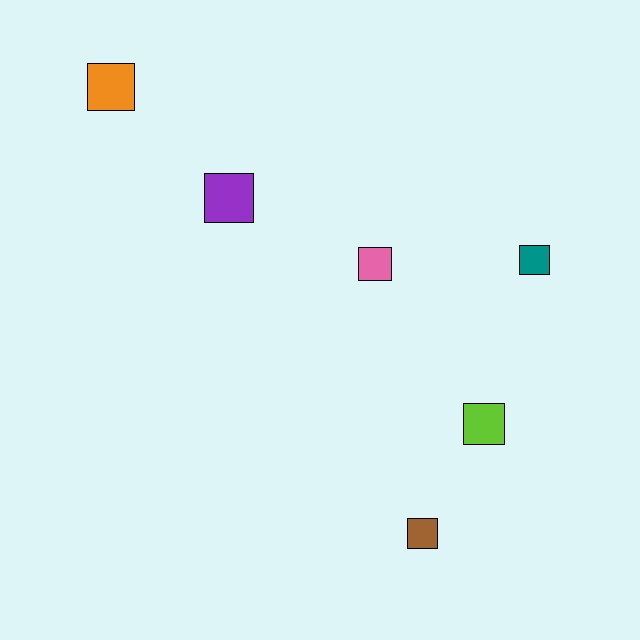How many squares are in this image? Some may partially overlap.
There are 6 squares.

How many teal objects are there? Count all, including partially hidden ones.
There is 1 teal object.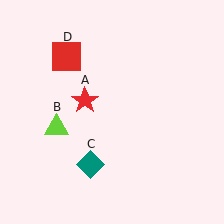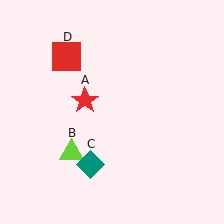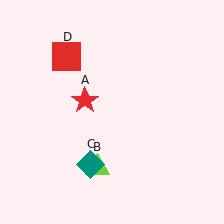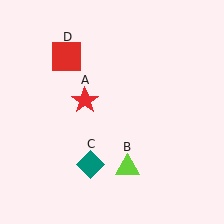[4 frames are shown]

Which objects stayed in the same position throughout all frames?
Red star (object A) and teal diamond (object C) and red square (object D) remained stationary.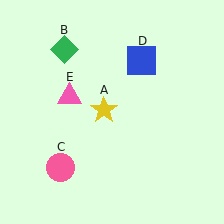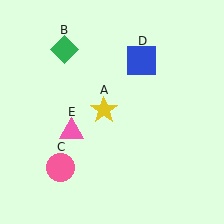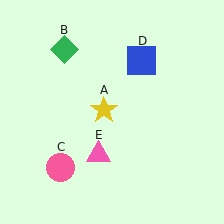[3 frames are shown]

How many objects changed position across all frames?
1 object changed position: pink triangle (object E).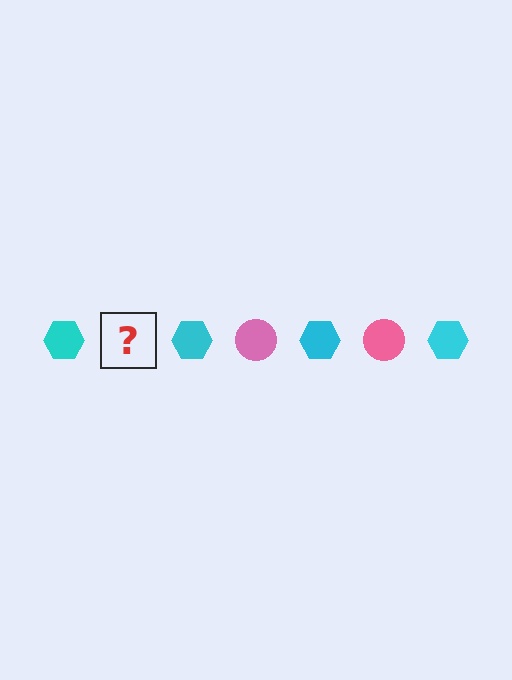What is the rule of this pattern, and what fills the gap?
The rule is that the pattern alternates between cyan hexagon and pink circle. The gap should be filled with a pink circle.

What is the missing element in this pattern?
The missing element is a pink circle.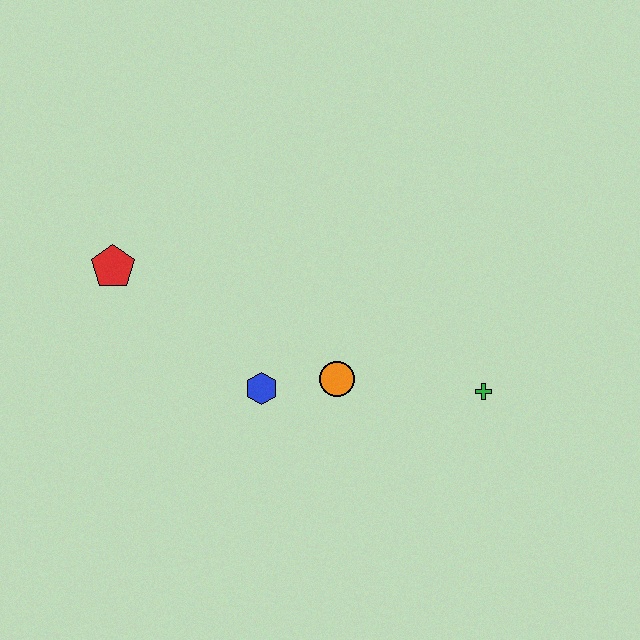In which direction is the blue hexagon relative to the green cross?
The blue hexagon is to the left of the green cross.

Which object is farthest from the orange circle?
The red pentagon is farthest from the orange circle.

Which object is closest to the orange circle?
The blue hexagon is closest to the orange circle.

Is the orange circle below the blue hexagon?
No